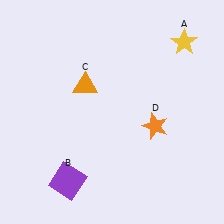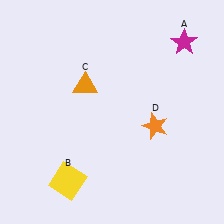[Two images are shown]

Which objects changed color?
A changed from yellow to magenta. B changed from purple to yellow.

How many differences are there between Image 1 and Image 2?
There are 2 differences between the two images.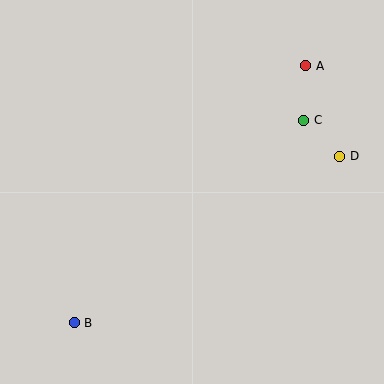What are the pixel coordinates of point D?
Point D is at (340, 156).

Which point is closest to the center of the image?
Point C at (304, 120) is closest to the center.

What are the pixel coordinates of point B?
Point B is at (74, 323).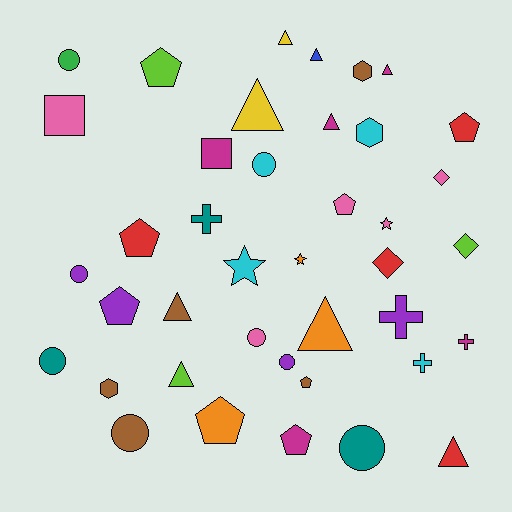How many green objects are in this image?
There is 1 green object.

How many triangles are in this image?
There are 9 triangles.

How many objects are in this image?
There are 40 objects.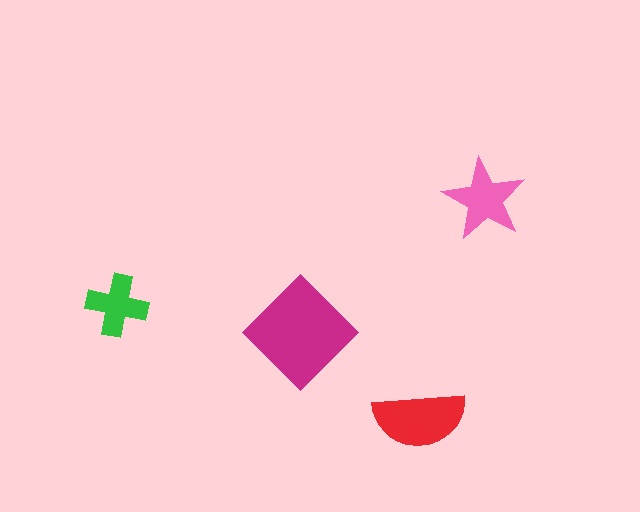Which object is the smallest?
The green cross.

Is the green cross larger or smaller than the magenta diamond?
Smaller.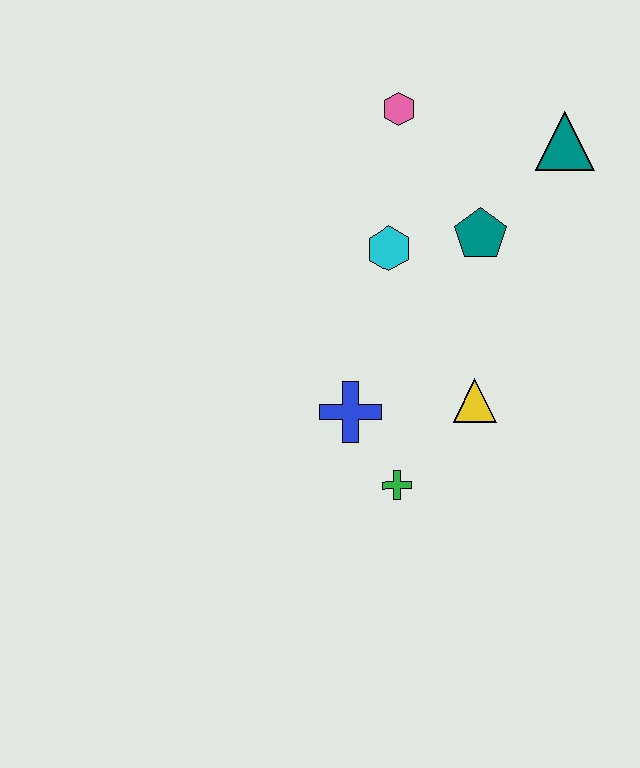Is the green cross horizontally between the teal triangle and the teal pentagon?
No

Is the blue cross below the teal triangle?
Yes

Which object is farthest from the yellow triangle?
The pink hexagon is farthest from the yellow triangle.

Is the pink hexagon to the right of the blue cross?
Yes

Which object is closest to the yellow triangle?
The green cross is closest to the yellow triangle.